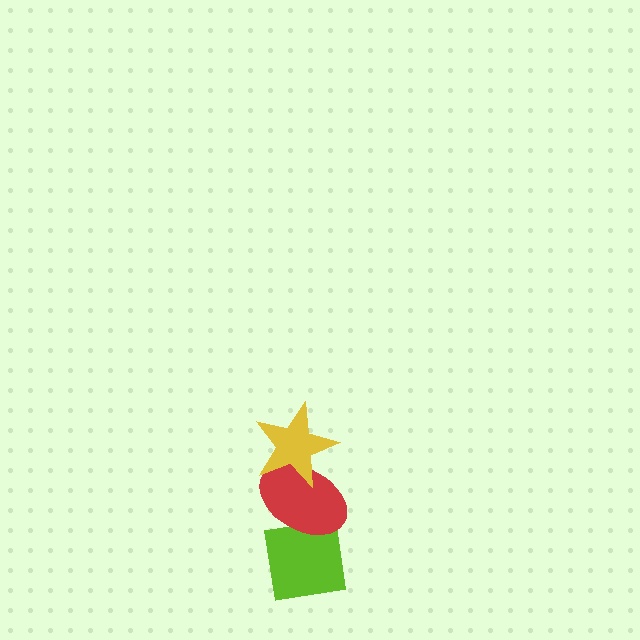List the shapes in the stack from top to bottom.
From top to bottom: the yellow star, the red ellipse, the lime square.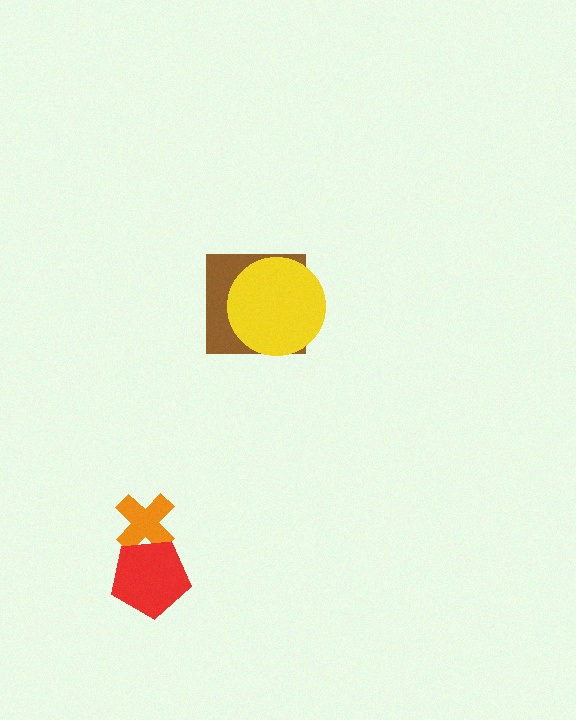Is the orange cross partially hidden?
Yes, it is partially covered by another shape.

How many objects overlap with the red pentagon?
1 object overlaps with the red pentagon.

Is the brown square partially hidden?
Yes, it is partially covered by another shape.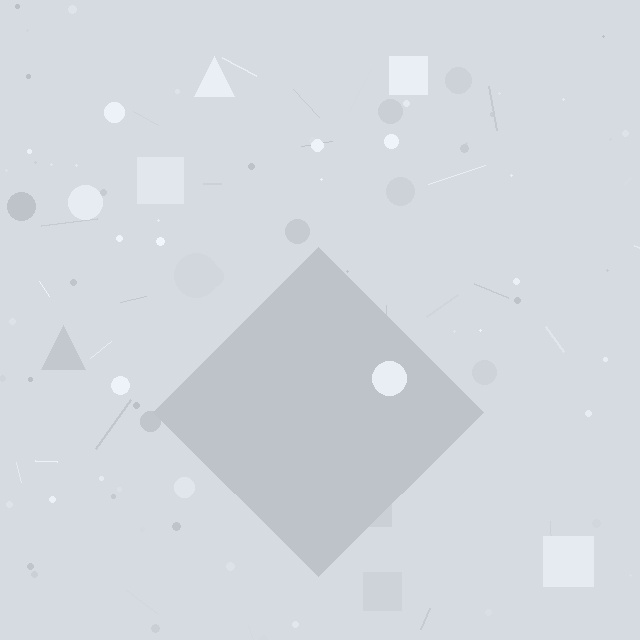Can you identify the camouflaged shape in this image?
The camouflaged shape is a diamond.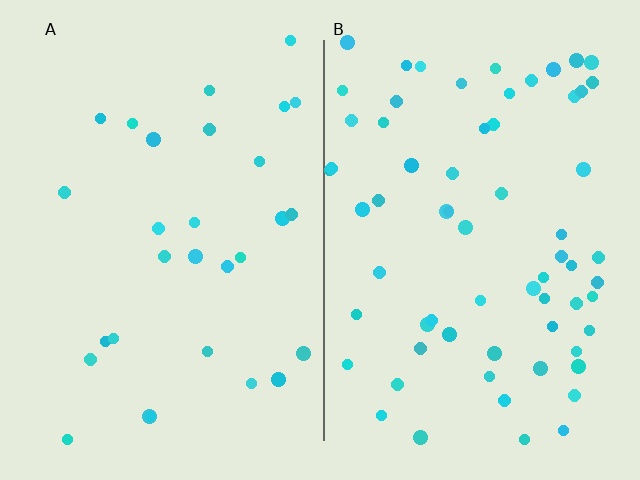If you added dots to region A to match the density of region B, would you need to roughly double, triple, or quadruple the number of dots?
Approximately double.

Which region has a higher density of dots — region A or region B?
B (the right).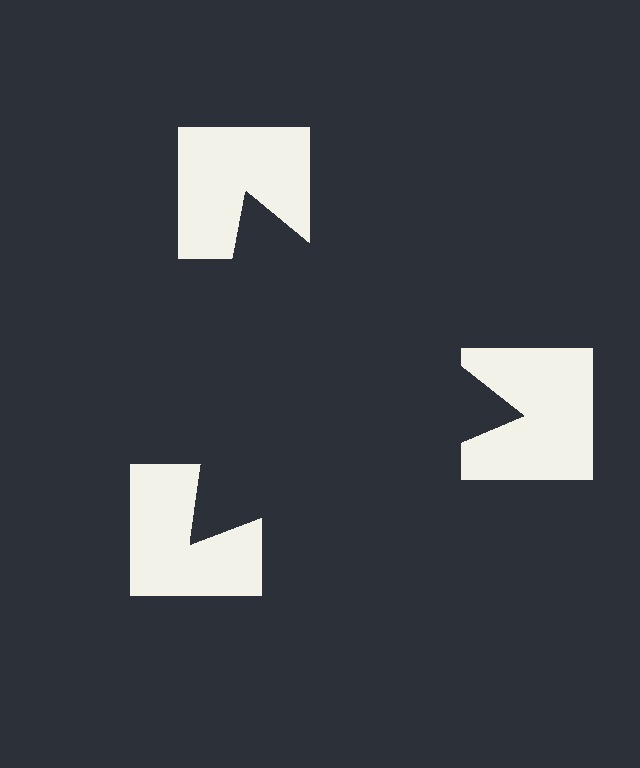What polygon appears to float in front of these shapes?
An illusory triangle — its edges are inferred from the aligned wedge cuts in the notched squares, not physically drawn.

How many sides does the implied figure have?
3 sides.